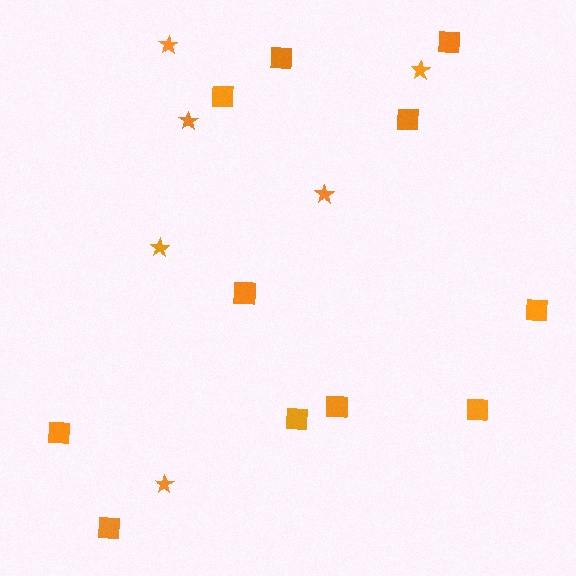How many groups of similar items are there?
There are 2 groups: one group of stars (6) and one group of squares (11).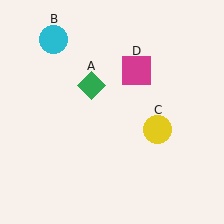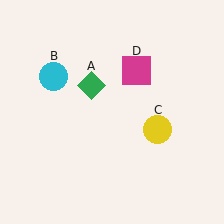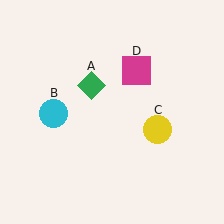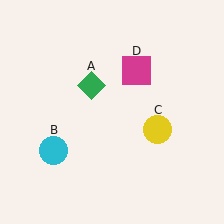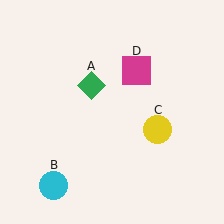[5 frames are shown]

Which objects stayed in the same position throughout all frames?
Green diamond (object A) and yellow circle (object C) and magenta square (object D) remained stationary.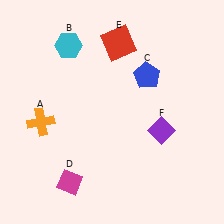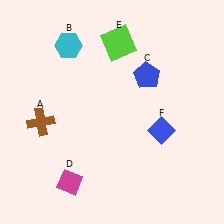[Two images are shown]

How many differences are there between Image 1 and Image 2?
There are 3 differences between the two images.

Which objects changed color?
A changed from orange to brown. E changed from red to lime. F changed from purple to blue.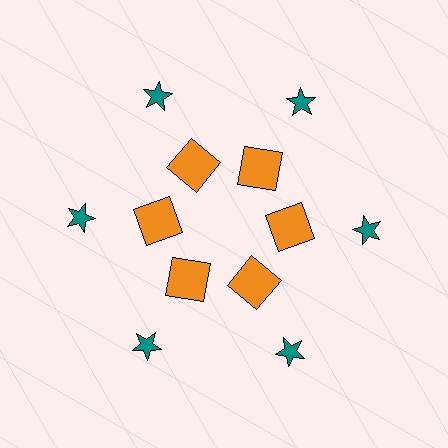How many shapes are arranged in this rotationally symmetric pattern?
There are 12 shapes, arranged in 6 groups of 2.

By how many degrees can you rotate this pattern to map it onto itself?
The pattern maps onto itself every 60 degrees of rotation.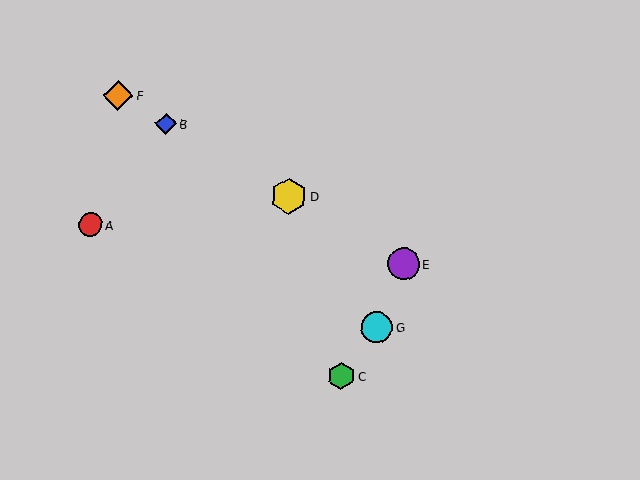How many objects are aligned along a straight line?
4 objects (B, D, E, F) are aligned along a straight line.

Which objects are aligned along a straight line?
Objects B, D, E, F are aligned along a straight line.